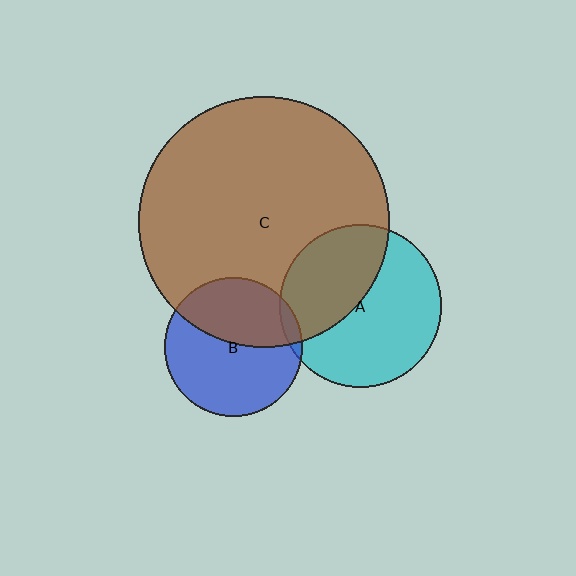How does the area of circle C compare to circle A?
Approximately 2.4 times.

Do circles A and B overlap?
Yes.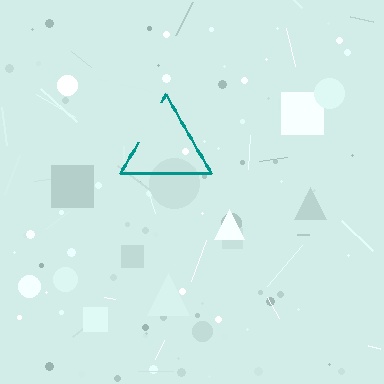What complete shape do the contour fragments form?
The contour fragments form a triangle.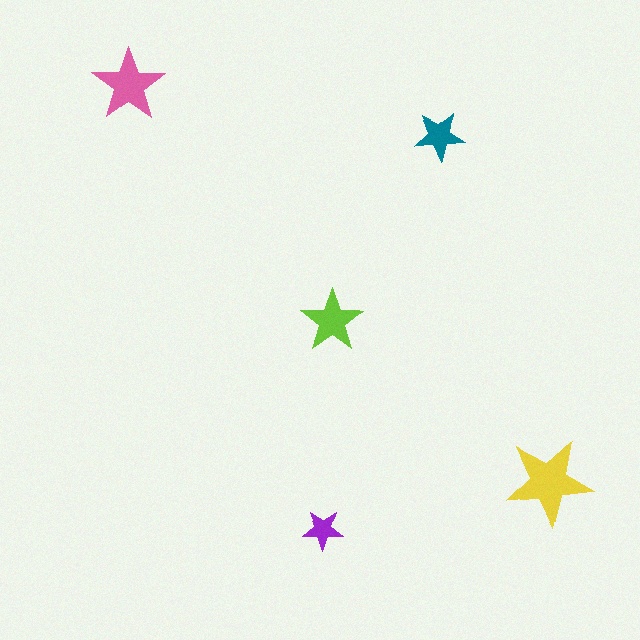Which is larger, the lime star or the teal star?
The lime one.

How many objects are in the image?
There are 5 objects in the image.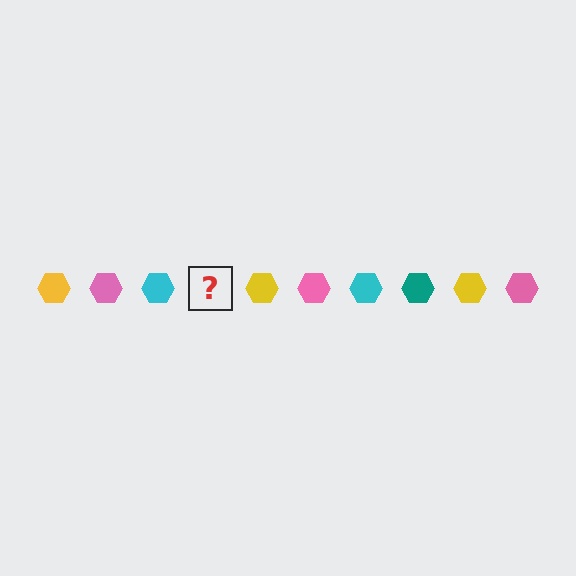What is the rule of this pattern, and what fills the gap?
The rule is that the pattern cycles through yellow, pink, cyan, teal hexagons. The gap should be filled with a teal hexagon.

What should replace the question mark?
The question mark should be replaced with a teal hexagon.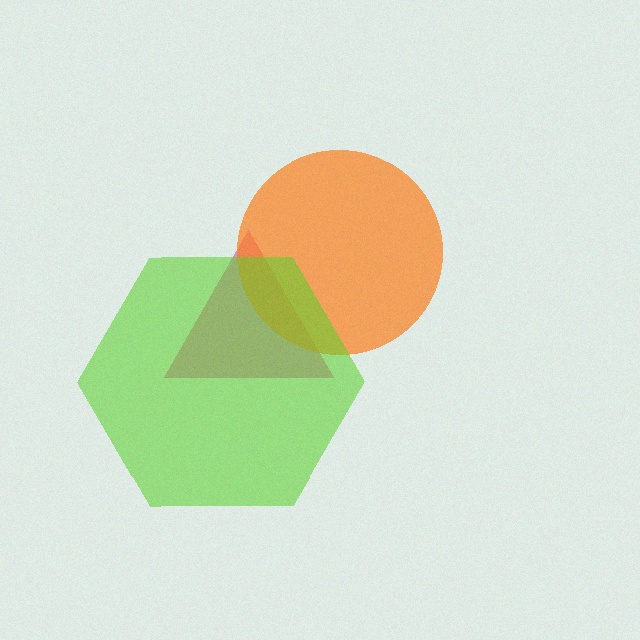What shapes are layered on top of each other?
The layered shapes are: a magenta triangle, an orange circle, a lime hexagon.